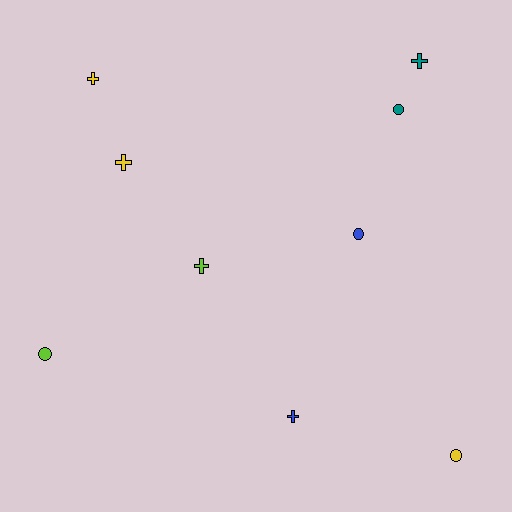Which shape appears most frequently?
Cross, with 5 objects.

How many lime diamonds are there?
There are no lime diamonds.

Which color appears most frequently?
Yellow, with 3 objects.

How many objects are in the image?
There are 9 objects.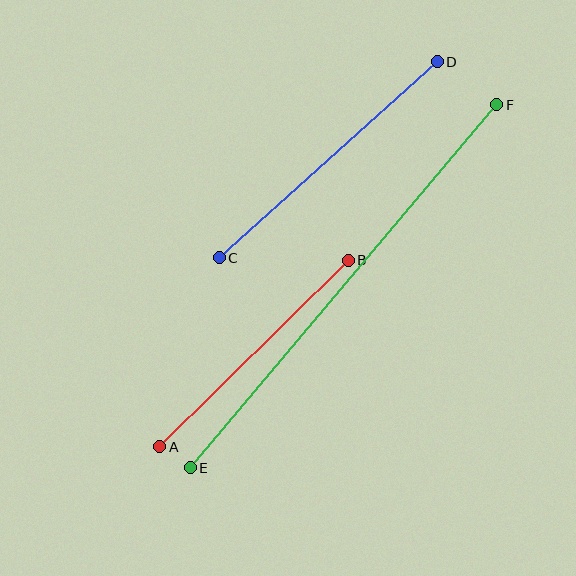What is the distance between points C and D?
The distance is approximately 293 pixels.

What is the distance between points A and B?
The distance is approximately 265 pixels.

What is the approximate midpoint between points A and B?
The midpoint is at approximately (254, 353) pixels.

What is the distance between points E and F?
The distance is approximately 475 pixels.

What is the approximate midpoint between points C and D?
The midpoint is at approximately (328, 160) pixels.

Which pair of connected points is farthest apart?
Points E and F are farthest apart.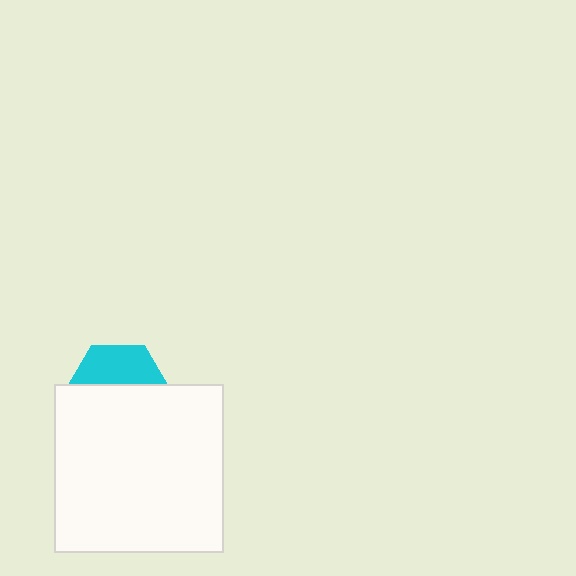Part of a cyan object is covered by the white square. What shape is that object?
It is a hexagon.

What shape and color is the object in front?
The object in front is a white square.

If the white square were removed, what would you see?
You would see the complete cyan hexagon.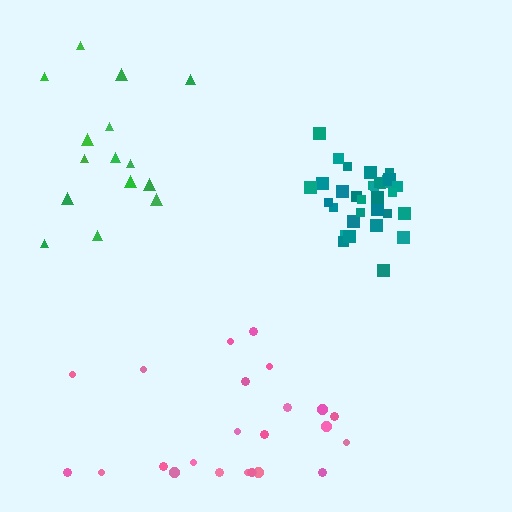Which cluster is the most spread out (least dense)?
Green.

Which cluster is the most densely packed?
Teal.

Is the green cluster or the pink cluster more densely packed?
Pink.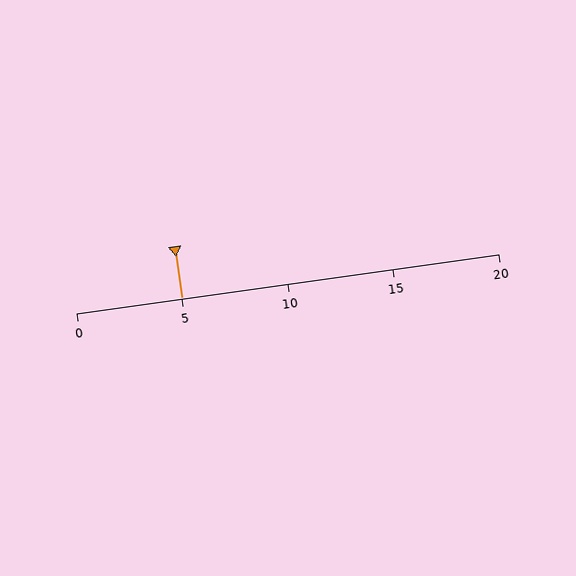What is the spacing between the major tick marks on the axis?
The major ticks are spaced 5 apart.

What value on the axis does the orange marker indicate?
The marker indicates approximately 5.